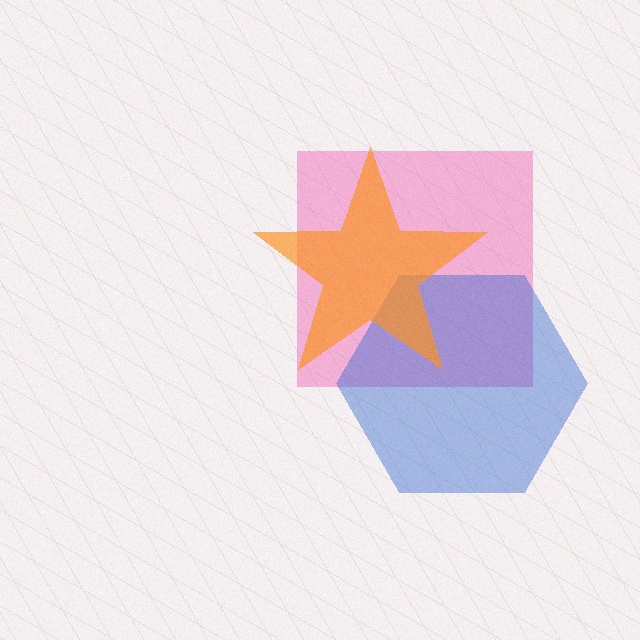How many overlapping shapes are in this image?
There are 3 overlapping shapes in the image.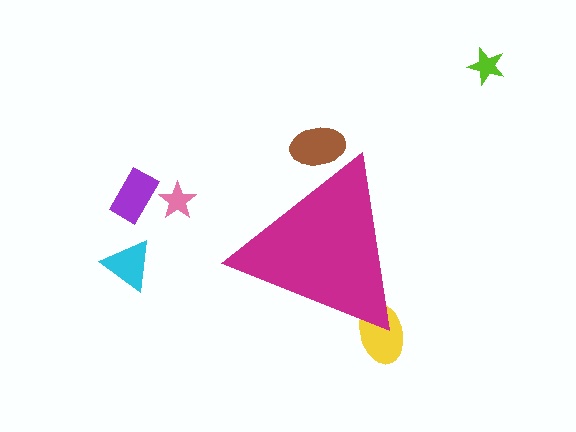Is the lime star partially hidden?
No, the lime star is fully visible.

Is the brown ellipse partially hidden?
Yes, the brown ellipse is partially hidden behind the magenta triangle.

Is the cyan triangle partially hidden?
No, the cyan triangle is fully visible.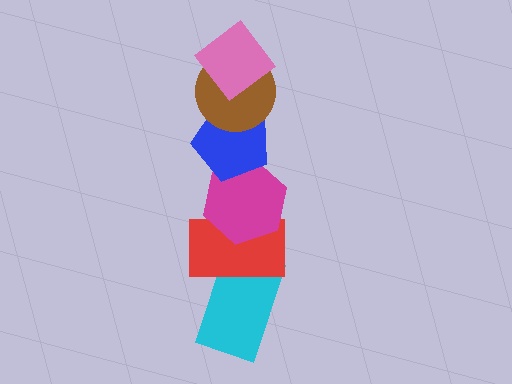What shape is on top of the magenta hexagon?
The blue pentagon is on top of the magenta hexagon.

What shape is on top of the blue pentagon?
The brown circle is on top of the blue pentagon.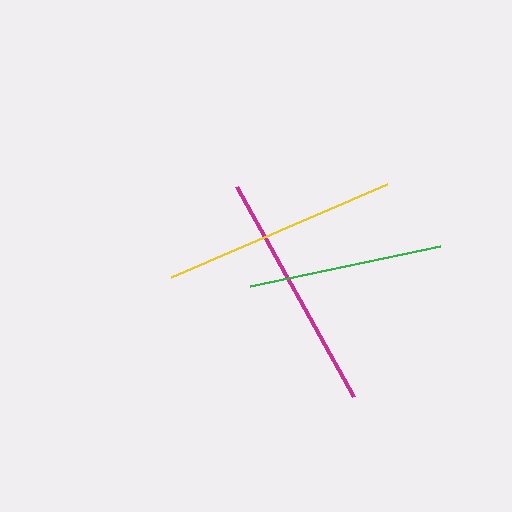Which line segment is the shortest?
The green line is the shortest at approximately 194 pixels.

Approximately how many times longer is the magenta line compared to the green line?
The magenta line is approximately 1.2 times the length of the green line.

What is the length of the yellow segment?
The yellow segment is approximately 235 pixels long.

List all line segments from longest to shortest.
From longest to shortest: magenta, yellow, green.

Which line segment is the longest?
The magenta line is the longest at approximately 240 pixels.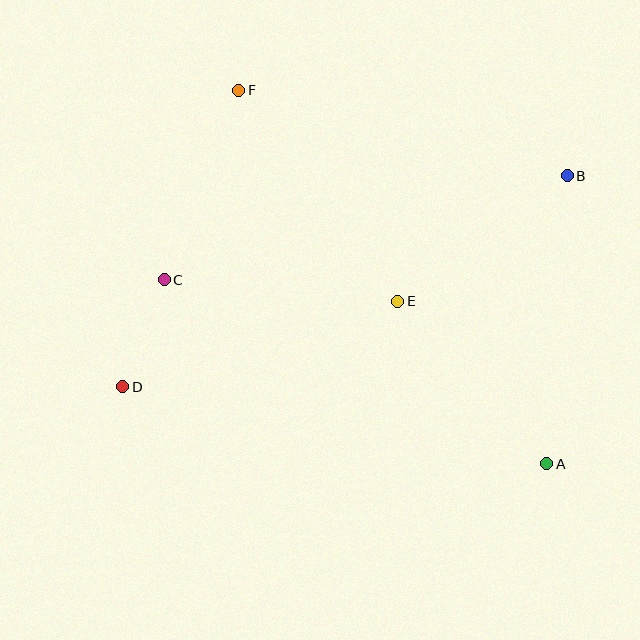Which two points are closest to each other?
Points C and D are closest to each other.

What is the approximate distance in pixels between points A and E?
The distance between A and E is approximately 221 pixels.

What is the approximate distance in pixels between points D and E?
The distance between D and E is approximately 288 pixels.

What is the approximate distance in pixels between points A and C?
The distance between A and C is approximately 425 pixels.